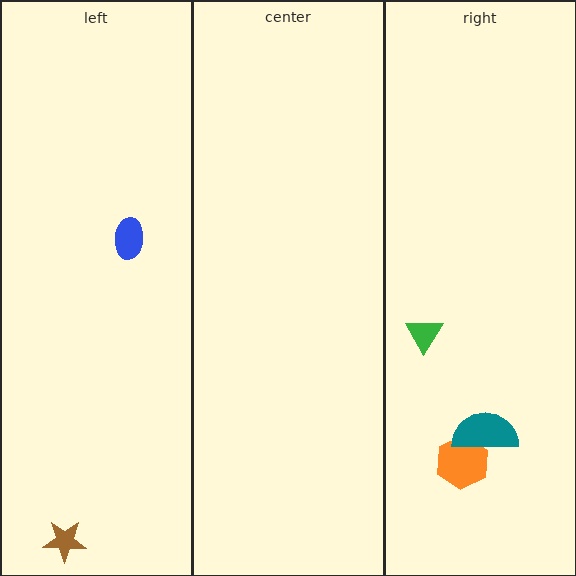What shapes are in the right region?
The orange hexagon, the green triangle, the teal semicircle.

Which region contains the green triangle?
The right region.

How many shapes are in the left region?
2.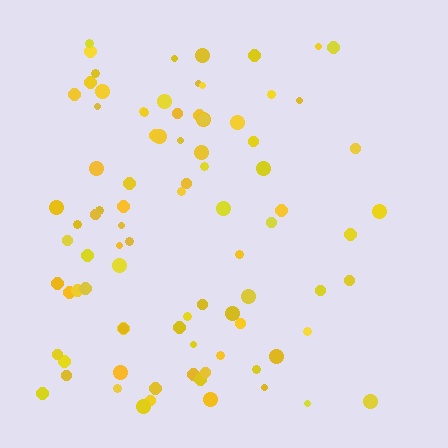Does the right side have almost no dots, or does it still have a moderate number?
Still a moderate number, just noticeably fewer than the left.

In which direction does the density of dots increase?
From right to left, with the left side densest.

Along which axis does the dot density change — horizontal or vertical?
Horizontal.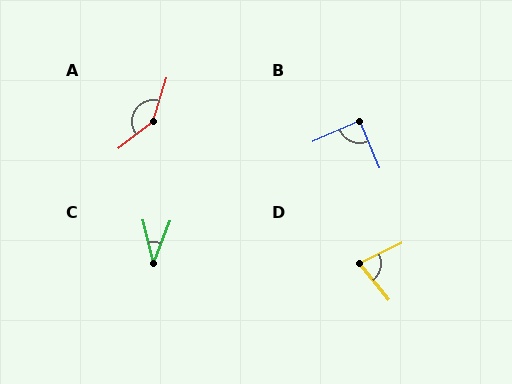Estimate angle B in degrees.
Approximately 90 degrees.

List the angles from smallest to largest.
C (35°), D (76°), B (90°), A (145°).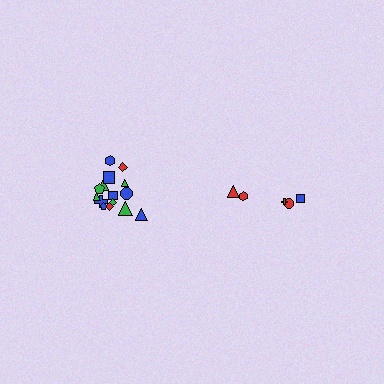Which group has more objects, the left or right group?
The left group.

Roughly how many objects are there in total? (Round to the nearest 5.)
Roughly 20 objects in total.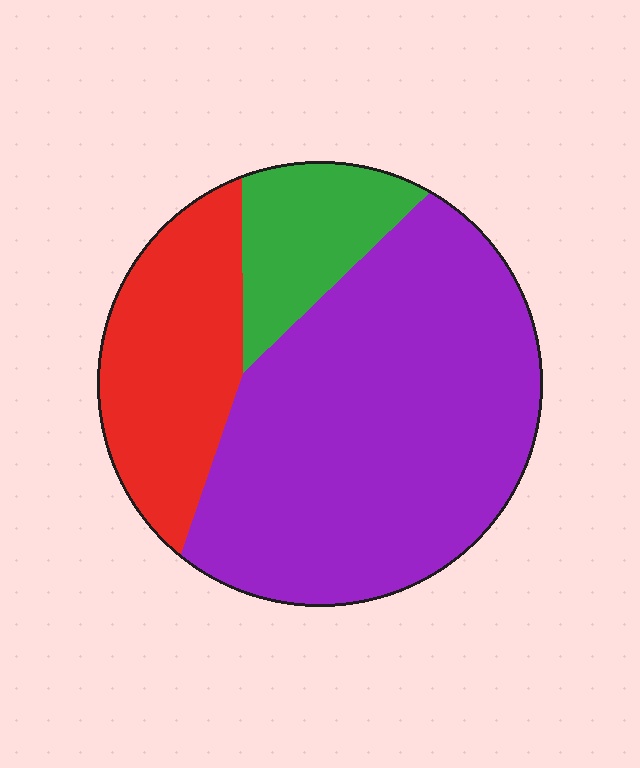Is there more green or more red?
Red.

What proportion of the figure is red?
Red covers 24% of the figure.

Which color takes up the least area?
Green, at roughly 15%.